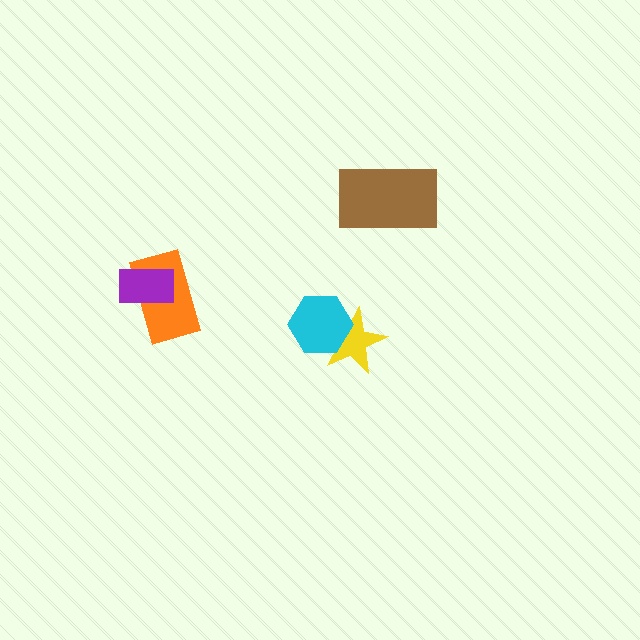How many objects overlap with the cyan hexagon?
1 object overlaps with the cyan hexagon.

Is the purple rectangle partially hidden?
No, no other shape covers it.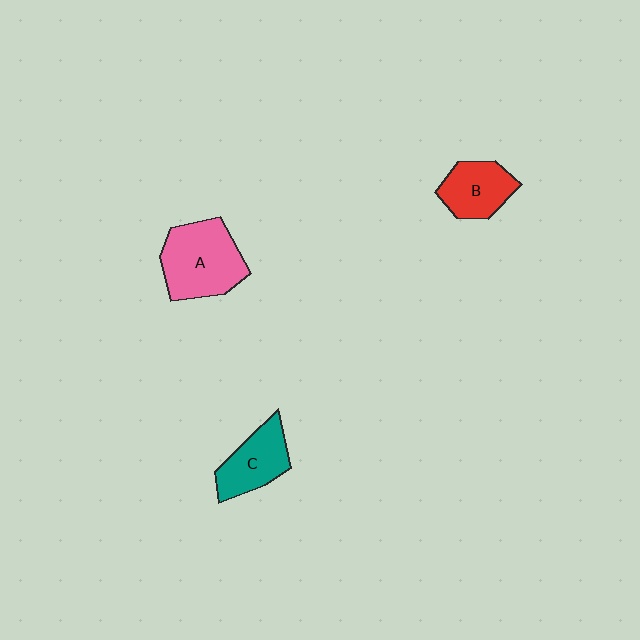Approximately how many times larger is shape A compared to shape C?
Approximately 1.4 times.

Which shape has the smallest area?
Shape B (red).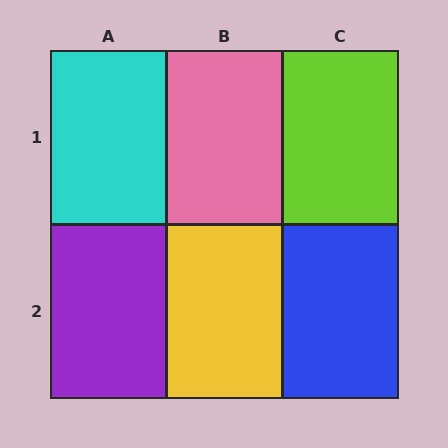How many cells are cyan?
1 cell is cyan.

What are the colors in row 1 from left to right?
Cyan, pink, lime.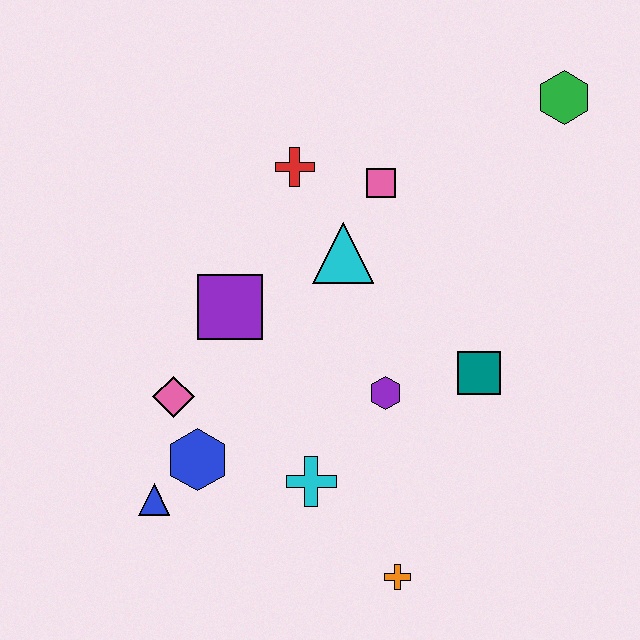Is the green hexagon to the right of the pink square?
Yes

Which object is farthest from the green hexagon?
The blue triangle is farthest from the green hexagon.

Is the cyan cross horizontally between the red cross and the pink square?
Yes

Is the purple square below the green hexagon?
Yes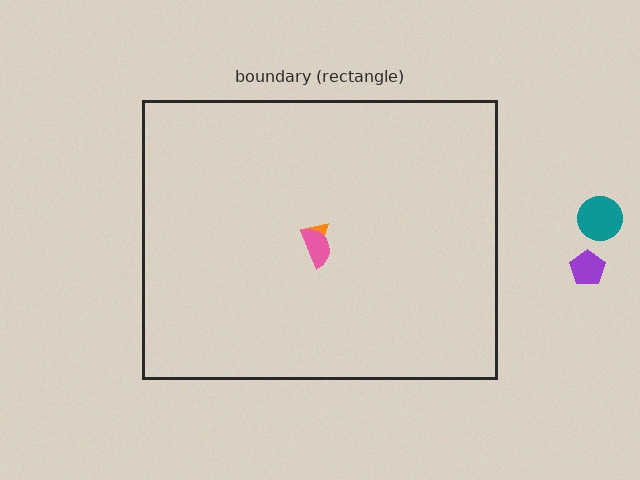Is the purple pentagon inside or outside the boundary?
Outside.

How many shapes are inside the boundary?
2 inside, 2 outside.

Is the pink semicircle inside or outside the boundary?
Inside.